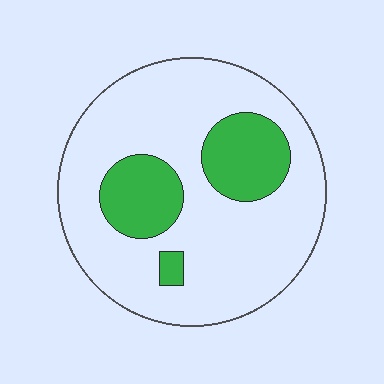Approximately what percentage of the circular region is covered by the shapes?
Approximately 25%.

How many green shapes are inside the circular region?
3.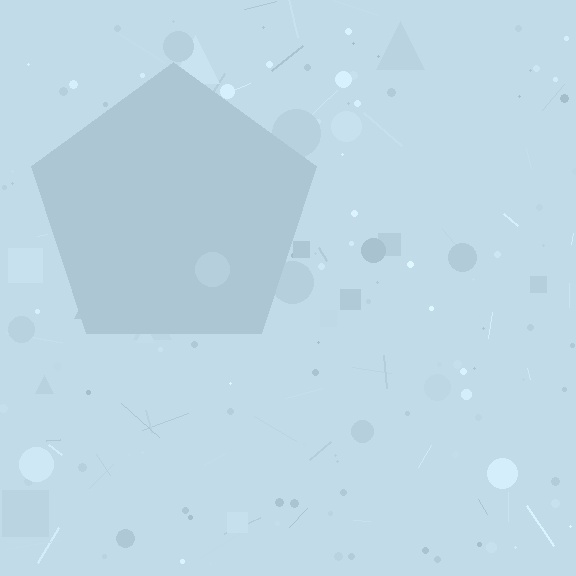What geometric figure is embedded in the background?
A pentagon is embedded in the background.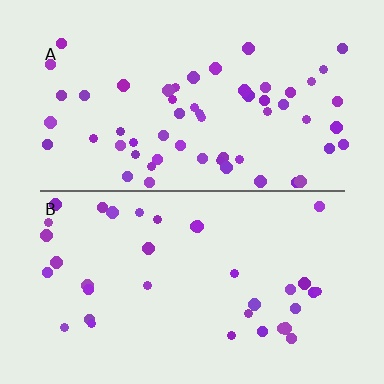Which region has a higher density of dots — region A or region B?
A (the top).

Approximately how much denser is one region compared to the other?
Approximately 1.7× — region A over region B.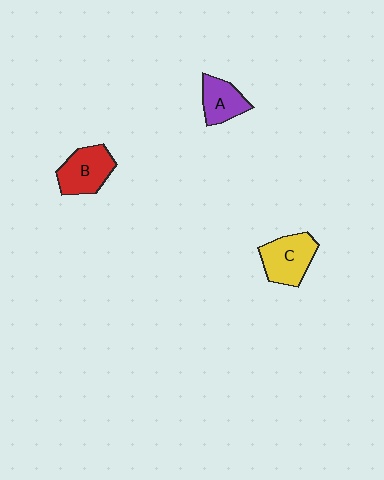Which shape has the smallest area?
Shape A (purple).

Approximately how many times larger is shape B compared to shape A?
Approximately 1.3 times.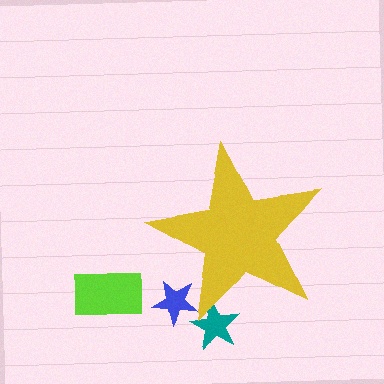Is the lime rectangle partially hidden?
No, the lime rectangle is fully visible.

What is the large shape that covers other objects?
A yellow star.